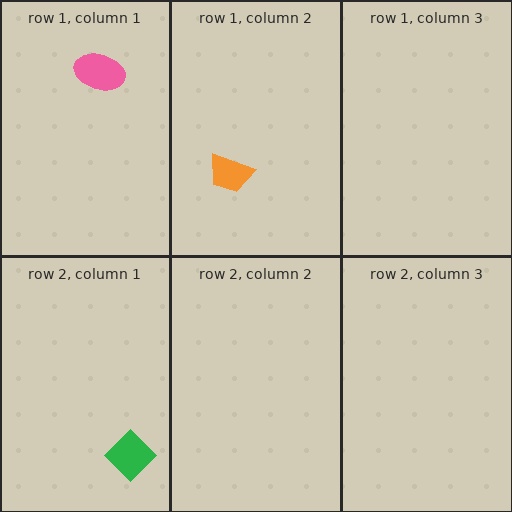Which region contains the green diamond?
The row 2, column 1 region.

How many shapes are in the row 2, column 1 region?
1.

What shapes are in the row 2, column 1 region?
The green diamond.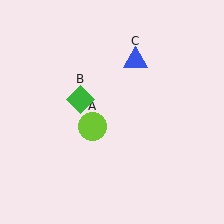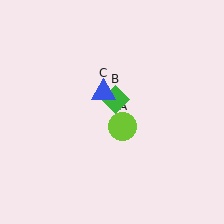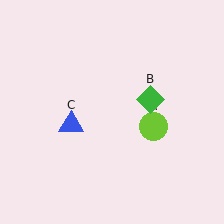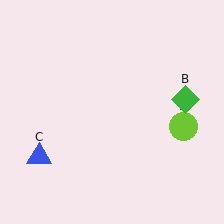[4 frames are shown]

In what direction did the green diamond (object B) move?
The green diamond (object B) moved right.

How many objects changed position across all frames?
3 objects changed position: lime circle (object A), green diamond (object B), blue triangle (object C).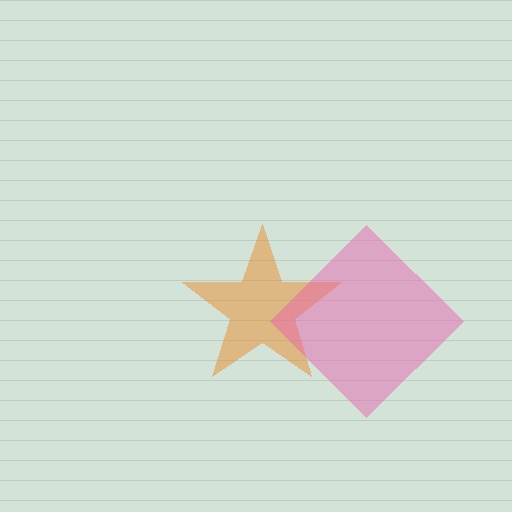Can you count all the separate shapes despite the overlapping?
Yes, there are 2 separate shapes.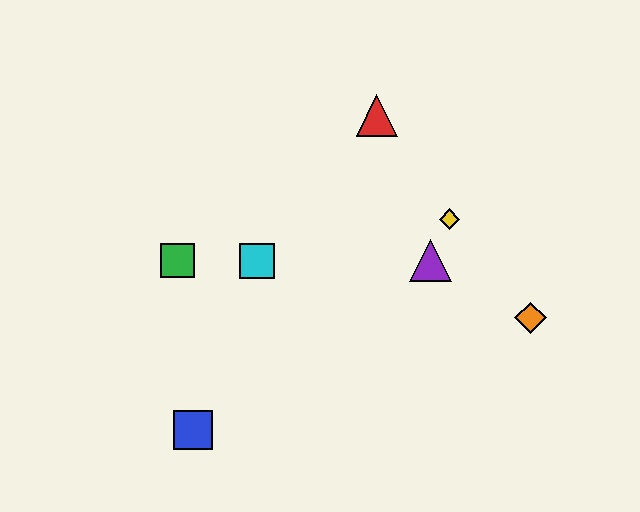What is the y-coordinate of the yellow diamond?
The yellow diamond is at y≈219.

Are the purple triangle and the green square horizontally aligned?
Yes, both are at y≈261.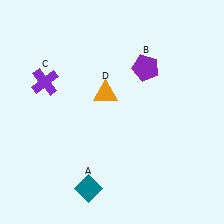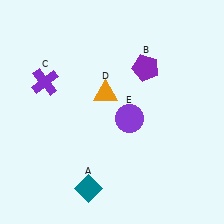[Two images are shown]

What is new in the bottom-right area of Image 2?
A purple circle (E) was added in the bottom-right area of Image 2.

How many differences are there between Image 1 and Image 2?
There is 1 difference between the two images.